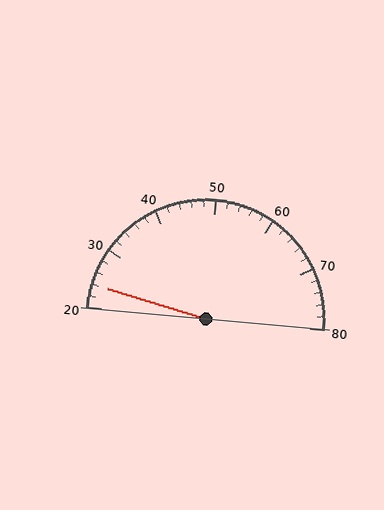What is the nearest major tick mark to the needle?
The nearest major tick mark is 20.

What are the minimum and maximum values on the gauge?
The gauge ranges from 20 to 80.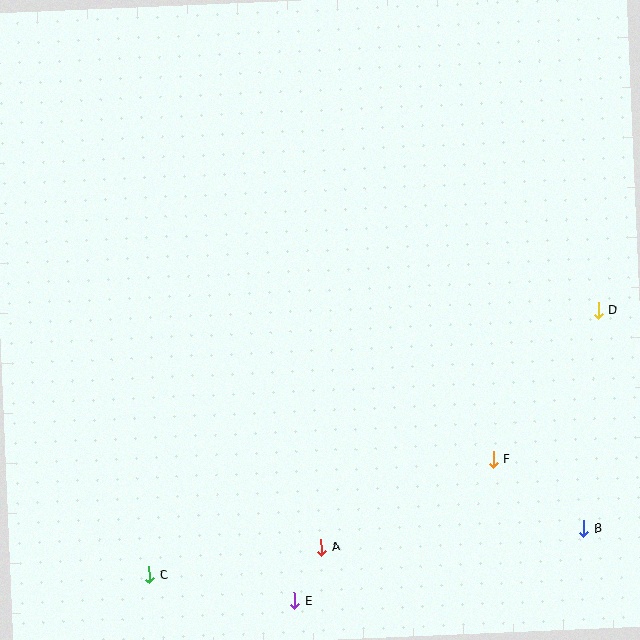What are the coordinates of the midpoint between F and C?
The midpoint between F and C is at (321, 517).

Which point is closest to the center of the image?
Point F at (493, 460) is closest to the center.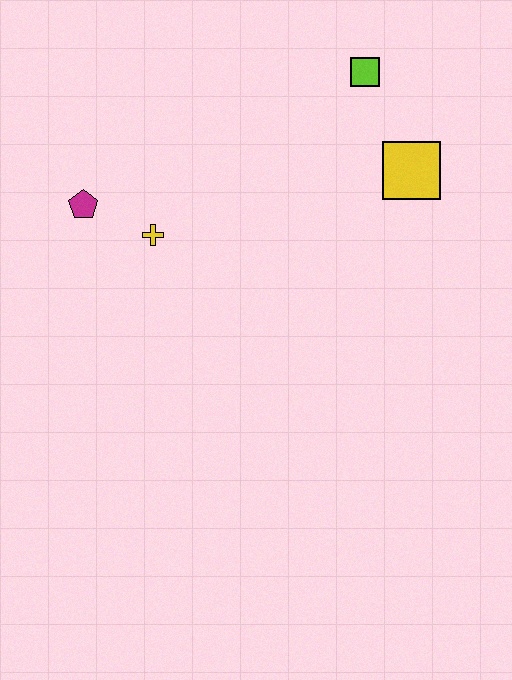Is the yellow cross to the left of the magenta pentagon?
No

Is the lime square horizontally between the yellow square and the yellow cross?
Yes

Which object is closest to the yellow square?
The lime square is closest to the yellow square.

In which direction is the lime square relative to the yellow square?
The lime square is above the yellow square.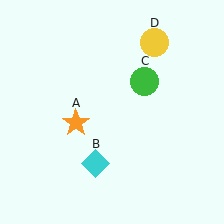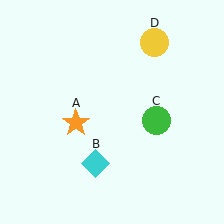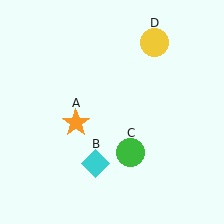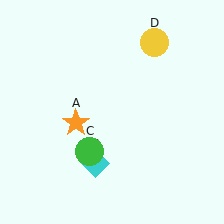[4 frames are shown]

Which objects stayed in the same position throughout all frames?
Orange star (object A) and cyan diamond (object B) and yellow circle (object D) remained stationary.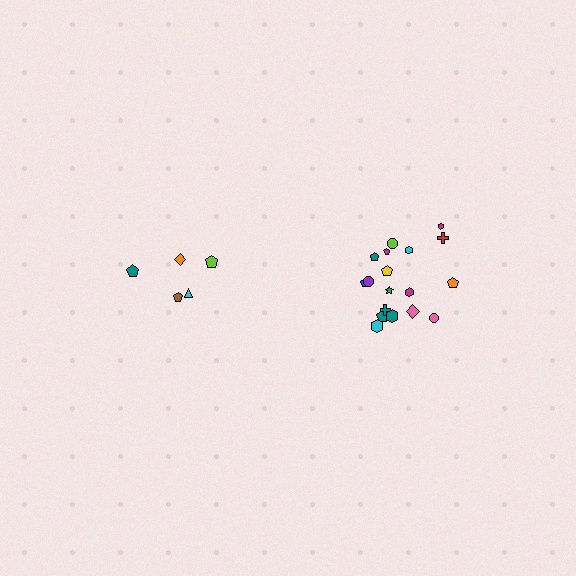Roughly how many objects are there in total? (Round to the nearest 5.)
Roughly 25 objects in total.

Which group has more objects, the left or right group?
The right group.